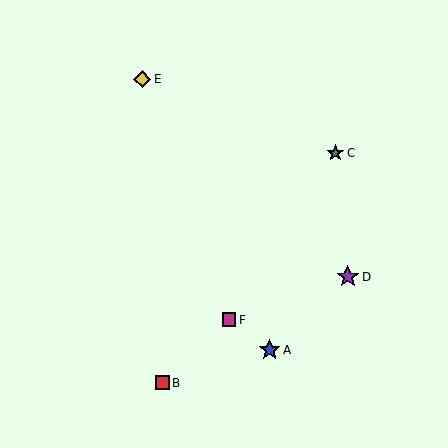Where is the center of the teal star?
The center of the teal star is at (335, 153).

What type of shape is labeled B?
Shape B is a red square.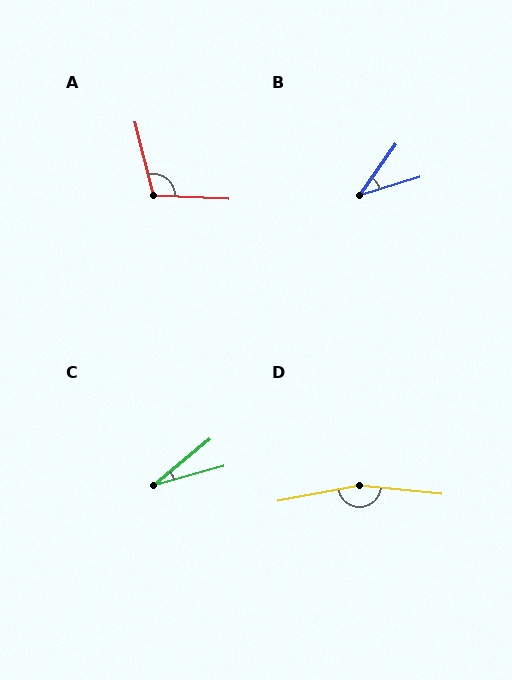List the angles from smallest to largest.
C (25°), B (38°), A (107°), D (163°).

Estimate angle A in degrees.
Approximately 107 degrees.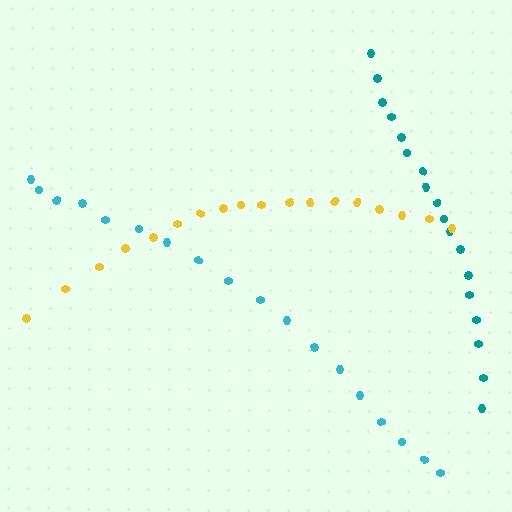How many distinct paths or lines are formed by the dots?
There are 3 distinct paths.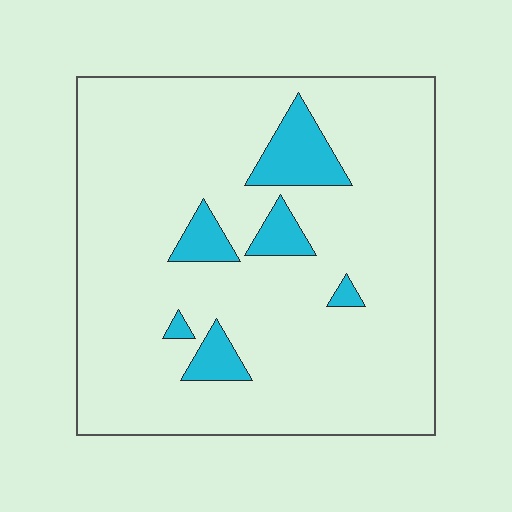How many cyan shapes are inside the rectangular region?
6.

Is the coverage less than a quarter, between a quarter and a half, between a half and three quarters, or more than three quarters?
Less than a quarter.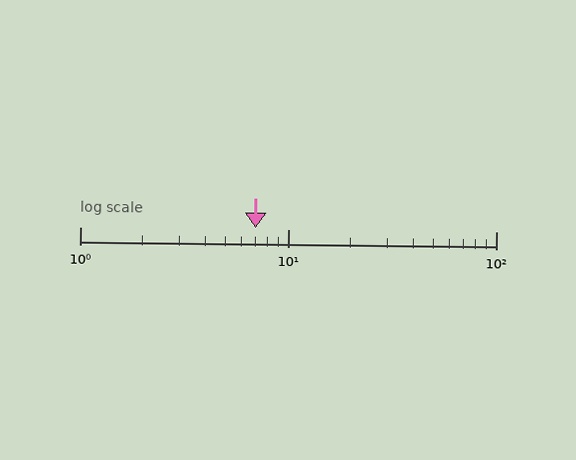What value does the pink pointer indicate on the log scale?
The pointer indicates approximately 7.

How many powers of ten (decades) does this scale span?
The scale spans 2 decades, from 1 to 100.